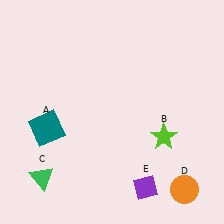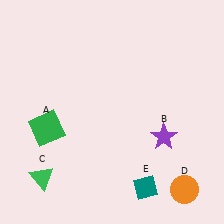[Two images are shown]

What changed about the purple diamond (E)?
In Image 1, E is purple. In Image 2, it changed to teal.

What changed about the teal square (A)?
In Image 1, A is teal. In Image 2, it changed to green.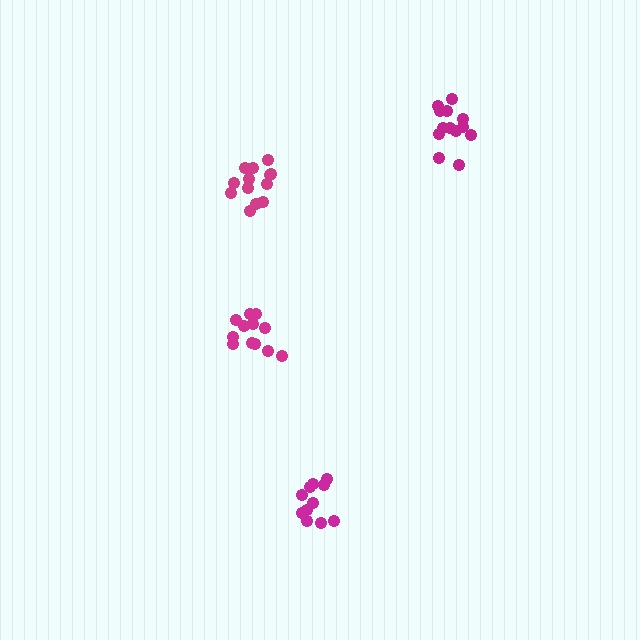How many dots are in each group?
Group 1: 14 dots, Group 2: 13 dots, Group 3: 12 dots, Group 4: 11 dots (50 total).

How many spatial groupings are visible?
There are 4 spatial groupings.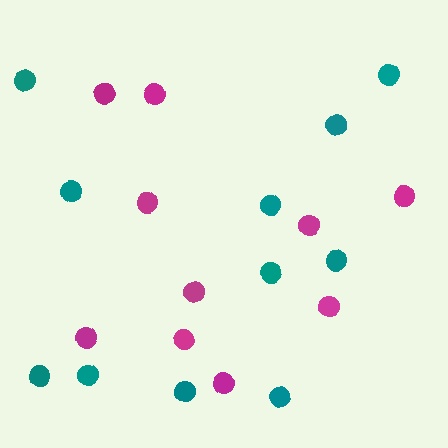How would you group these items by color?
There are 2 groups: one group of magenta circles (10) and one group of teal circles (11).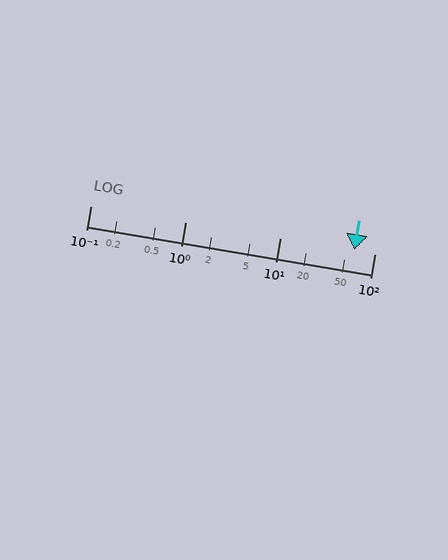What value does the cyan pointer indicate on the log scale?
The pointer indicates approximately 61.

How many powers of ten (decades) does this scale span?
The scale spans 3 decades, from 0.1 to 100.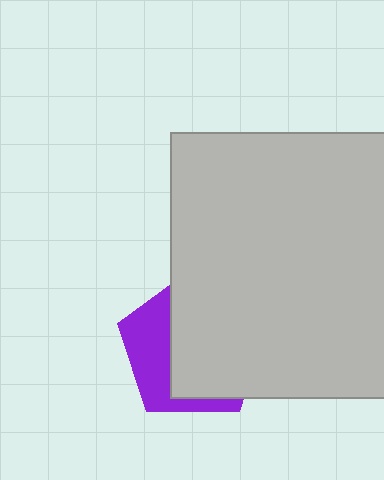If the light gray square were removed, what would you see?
You would see the complete purple pentagon.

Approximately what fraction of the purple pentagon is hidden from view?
Roughly 65% of the purple pentagon is hidden behind the light gray square.